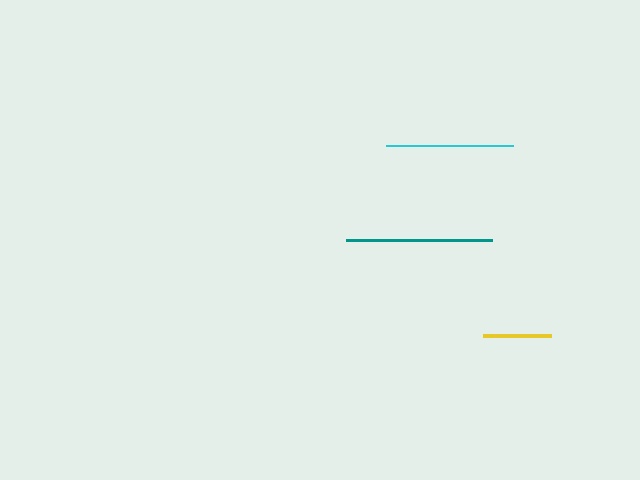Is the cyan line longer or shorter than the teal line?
The teal line is longer than the cyan line.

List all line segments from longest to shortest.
From longest to shortest: teal, cyan, yellow.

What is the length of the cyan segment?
The cyan segment is approximately 127 pixels long.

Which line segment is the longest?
The teal line is the longest at approximately 146 pixels.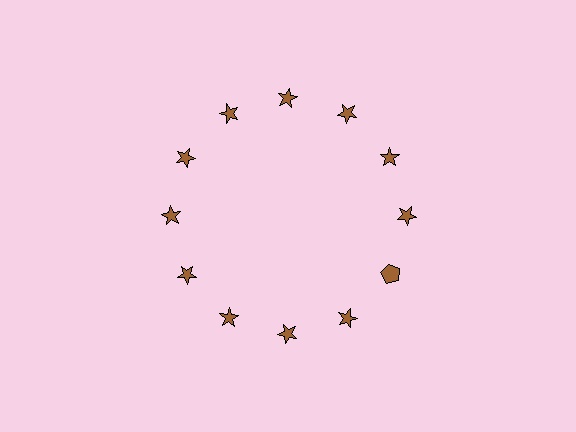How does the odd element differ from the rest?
It has a different shape: pentagon instead of star.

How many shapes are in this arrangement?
There are 12 shapes arranged in a ring pattern.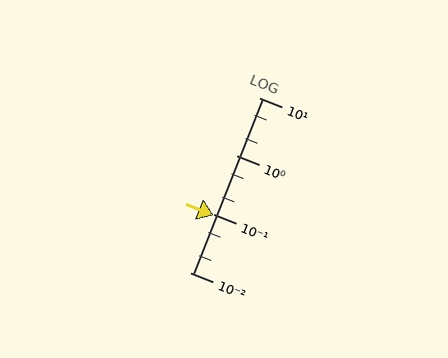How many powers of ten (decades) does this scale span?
The scale spans 3 decades, from 0.01 to 10.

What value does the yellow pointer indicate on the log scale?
The pointer indicates approximately 0.095.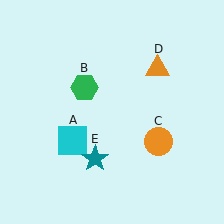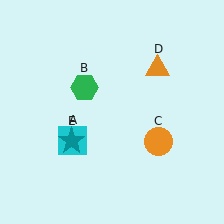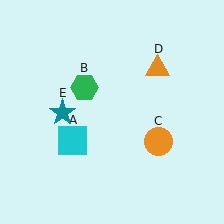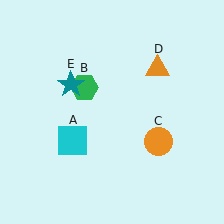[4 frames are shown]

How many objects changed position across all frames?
1 object changed position: teal star (object E).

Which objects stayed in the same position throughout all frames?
Cyan square (object A) and green hexagon (object B) and orange circle (object C) and orange triangle (object D) remained stationary.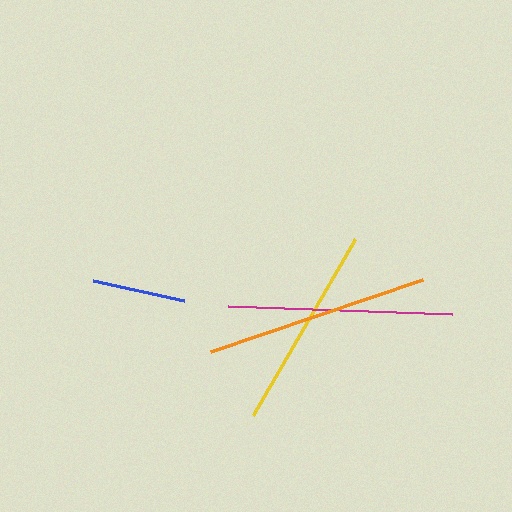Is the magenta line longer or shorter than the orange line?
The magenta line is longer than the orange line.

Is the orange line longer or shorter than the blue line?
The orange line is longer than the blue line.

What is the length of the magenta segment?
The magenta segment is approximately 225 pixels long.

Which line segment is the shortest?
The blue line is the shortest at approximately 93 pixels.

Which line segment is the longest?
The magenta line is the longest at approximately 225 pixels.